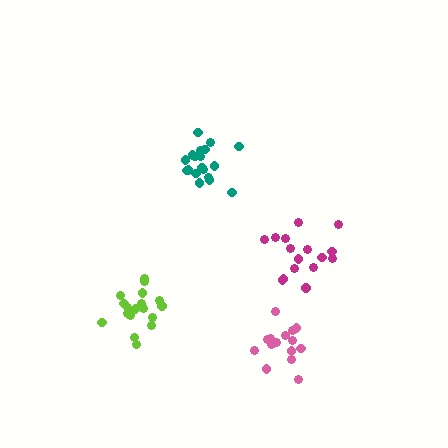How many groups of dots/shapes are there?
There are 4 groups.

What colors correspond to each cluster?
The clusters are colored: teal, magenta, pink, lime.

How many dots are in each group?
Group 1: 19 dots, Group 2: 16 dots, Group 3: 15 dots, Group 4: 19 dots (69 total).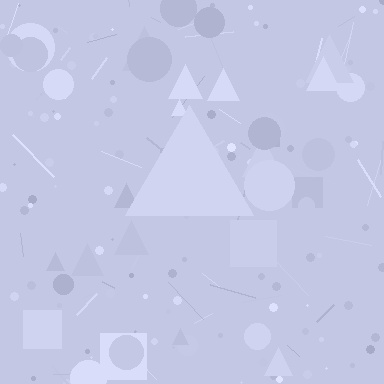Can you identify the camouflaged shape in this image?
The camouflaged shape is a triangle.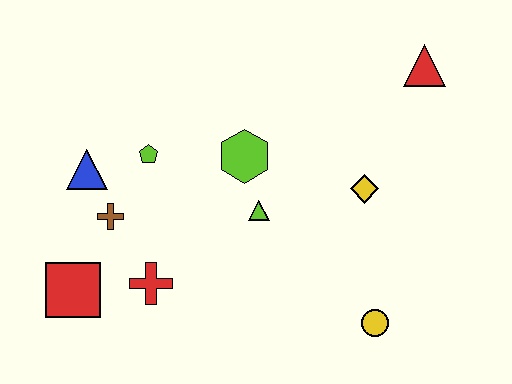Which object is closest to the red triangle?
The yellow diamond is closest to the red triangle.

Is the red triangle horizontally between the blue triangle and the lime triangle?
No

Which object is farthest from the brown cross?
The red triangle is farthest from the brown cross.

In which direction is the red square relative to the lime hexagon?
The red square is to the left of the lime hexagon.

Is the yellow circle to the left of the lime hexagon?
No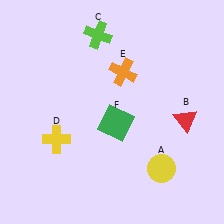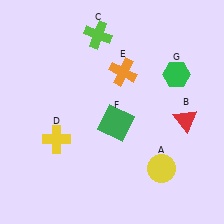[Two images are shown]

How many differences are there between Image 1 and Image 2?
There is 1 difference between the two images.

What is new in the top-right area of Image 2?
A green hexagon (G) was added in the top-right area of Image 2.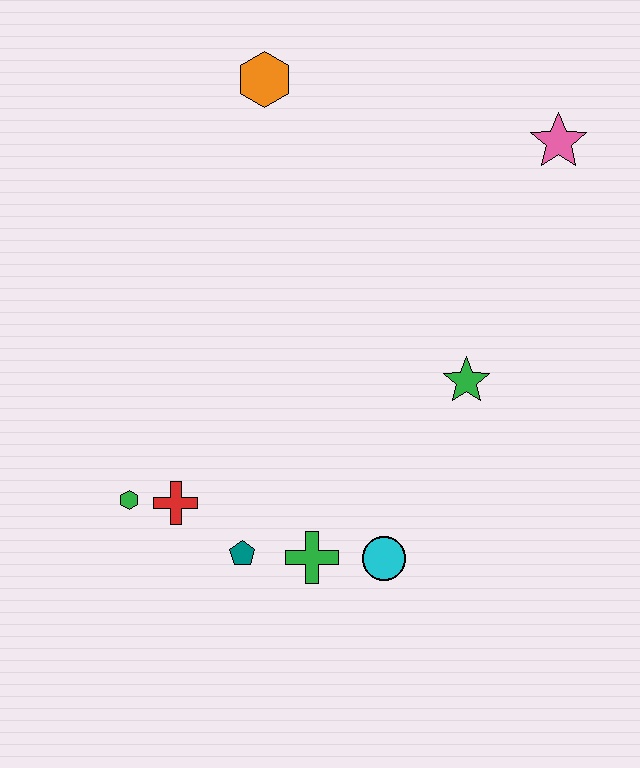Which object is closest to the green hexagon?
The red cross is closest to the green hexagon.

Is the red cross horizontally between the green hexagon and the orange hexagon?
Yes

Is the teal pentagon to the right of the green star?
No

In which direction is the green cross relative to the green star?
The green cross is below the green star.